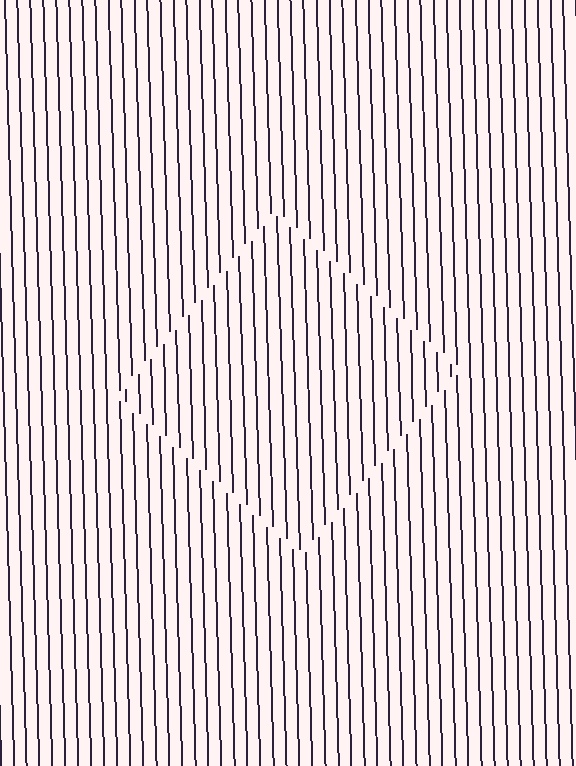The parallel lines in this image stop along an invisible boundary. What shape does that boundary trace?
An illusory square. The interior of the shape contains the same grating, shifted by half a period — the contour is defined by the phase discontinuity where line-ends from the inner and outer gratings abut.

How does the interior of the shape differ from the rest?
The interior of the shape contains the same grating, shifted by half a period — the contour is defined by the phase discontinuity where line-ends from the inner and outer gratings abut.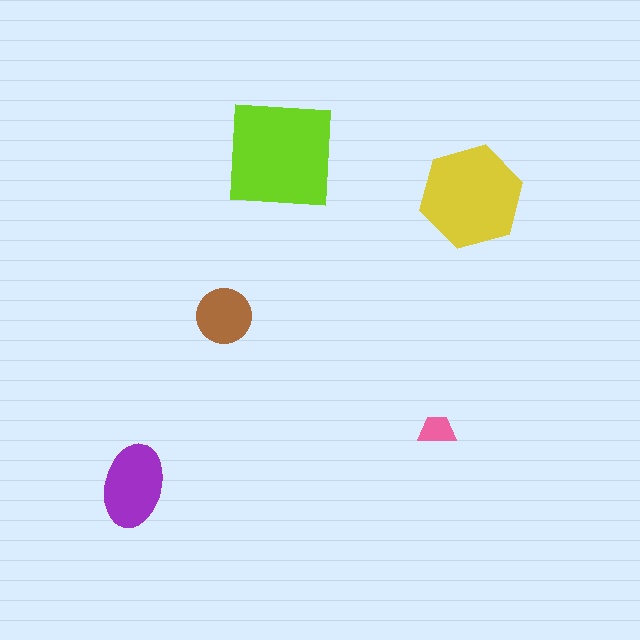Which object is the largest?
The lime square.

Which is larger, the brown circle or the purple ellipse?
The purple ellipse.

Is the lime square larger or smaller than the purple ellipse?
Larger.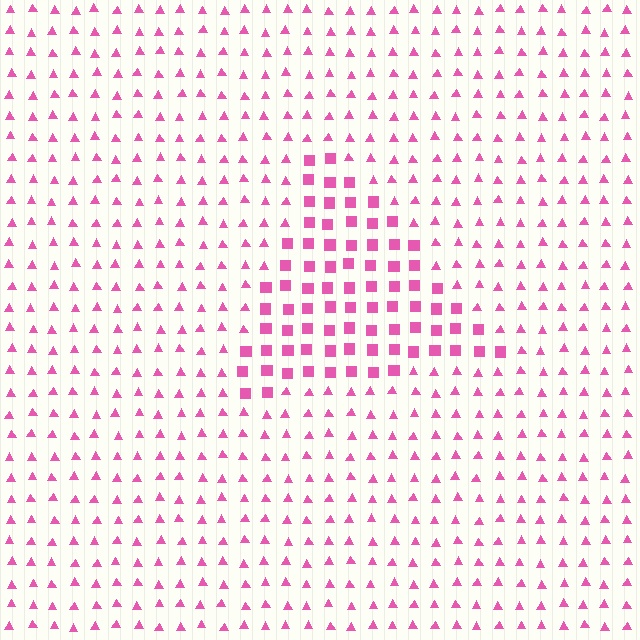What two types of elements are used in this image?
The image uses squares inside the triangle region and triangles outside it.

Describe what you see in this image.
The image is filled with small pink elements arranged in a uniform grid. A triangle-shaped region contains squares, while the surrounding area contains triangles. The boundary is defined purely by the change in element shape.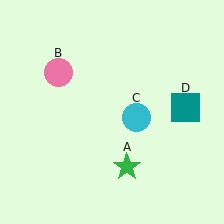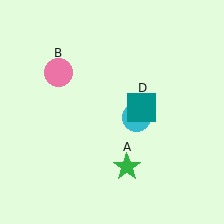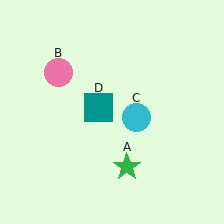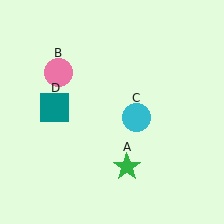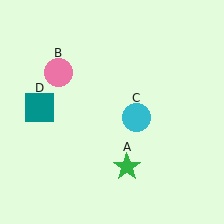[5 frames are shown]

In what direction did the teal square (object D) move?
The teal square (object D) moved left.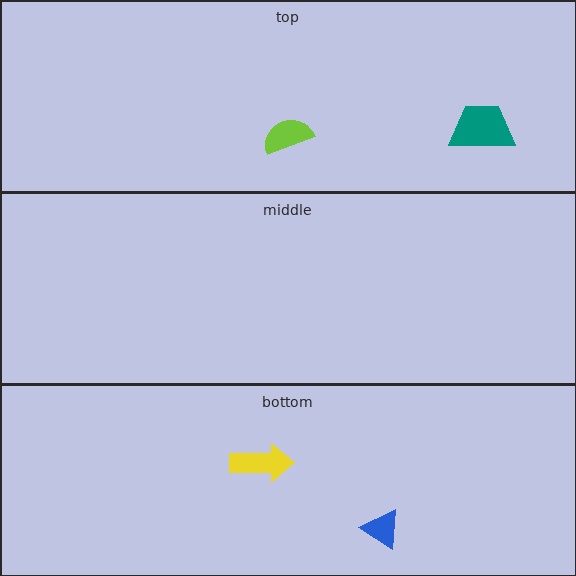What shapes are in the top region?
The lime semicircle, the teal trapezoid.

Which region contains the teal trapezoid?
The top region.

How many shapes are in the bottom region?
2.